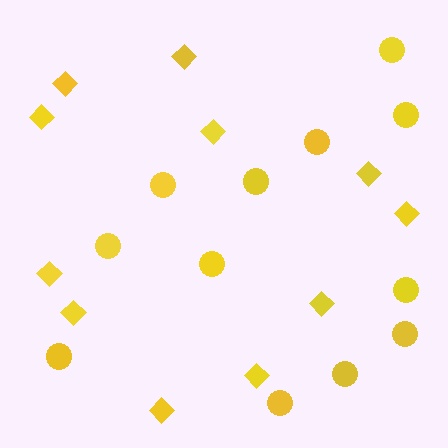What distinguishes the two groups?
There are 2 groups: one group of circles (12) and one group of diamonds (11).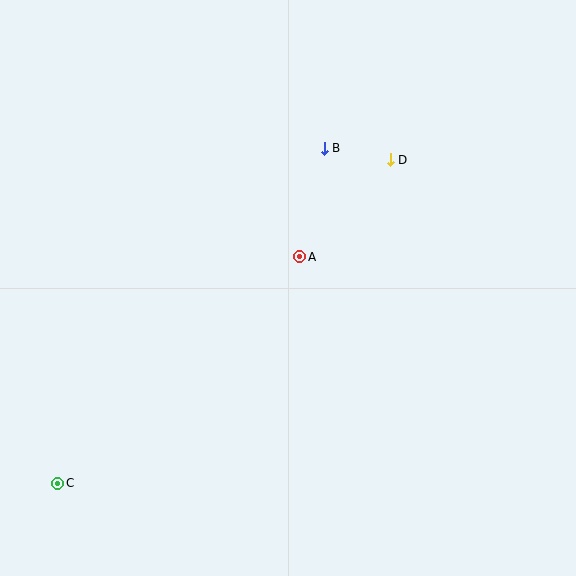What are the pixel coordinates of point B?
Point B is at (324, 148).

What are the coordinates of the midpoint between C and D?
The midpoint between C and D is at (224, 321).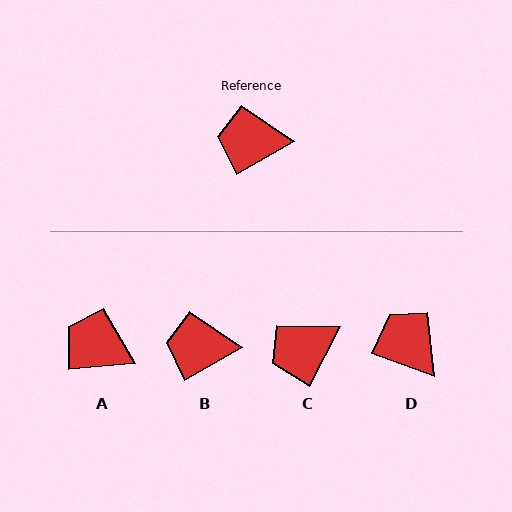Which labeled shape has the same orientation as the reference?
B.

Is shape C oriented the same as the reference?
No, it is off by about 32 degrees.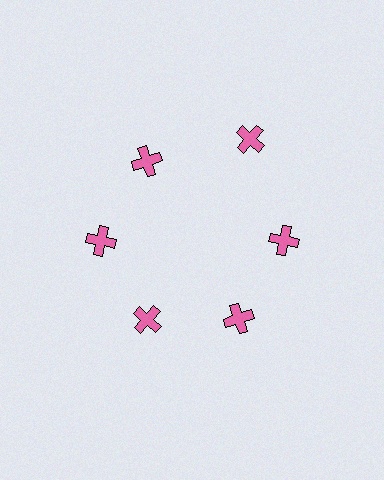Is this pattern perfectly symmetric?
No. The 6 pink crosses are arranged in a ring, but one element near the 1 o'clock position is pushed outward from the center, breaking the 6-fold rotational symmetry.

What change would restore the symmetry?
The symmetry would be restored by moving it inward, back onto the ring so that all 6 crosses sit at equal angles and equal distance from the center.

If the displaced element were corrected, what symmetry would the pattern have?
It would have 6-fold rotational symmetry — the pattern would map onto itself every 60 degrees.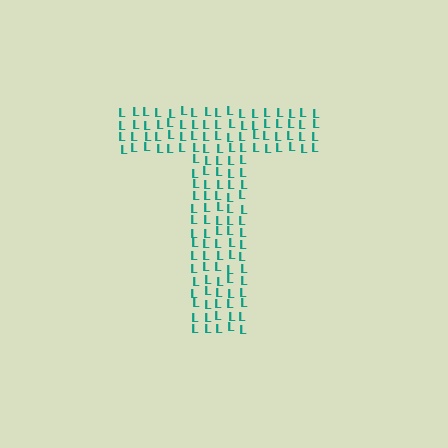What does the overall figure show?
The overall figure shows the letter T.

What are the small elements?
The small elements are letter L's.